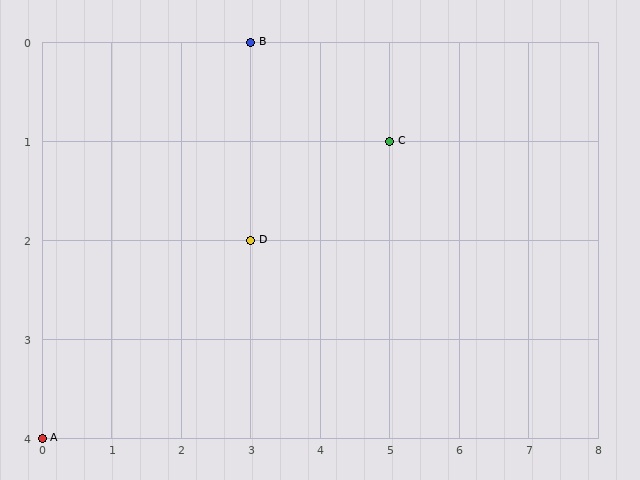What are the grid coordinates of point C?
Point C is at grid coordinates (5, 1).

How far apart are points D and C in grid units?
Points D and C are 2 columns and 1 row apart (about 2.2 grid units diagonally).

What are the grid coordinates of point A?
Point A is at grid coordinates (0, 4).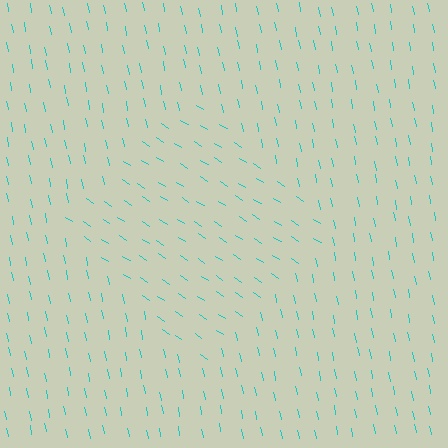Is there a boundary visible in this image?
Yes, there is a texture boundary formed by a change in line orientation.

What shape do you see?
I see a diamond.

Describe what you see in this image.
The image is filled with small cyan line segments. A diamond region in the image has lines oriented differently from the surrounding lines, creating a visible texture boundary.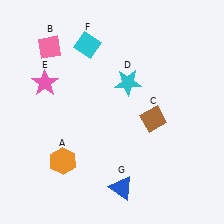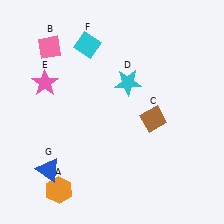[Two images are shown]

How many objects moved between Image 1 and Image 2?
2 objects moved between the two images.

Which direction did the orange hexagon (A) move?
The orange hexagon (A) moved down.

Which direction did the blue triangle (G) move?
The blue triangle (G) moved left.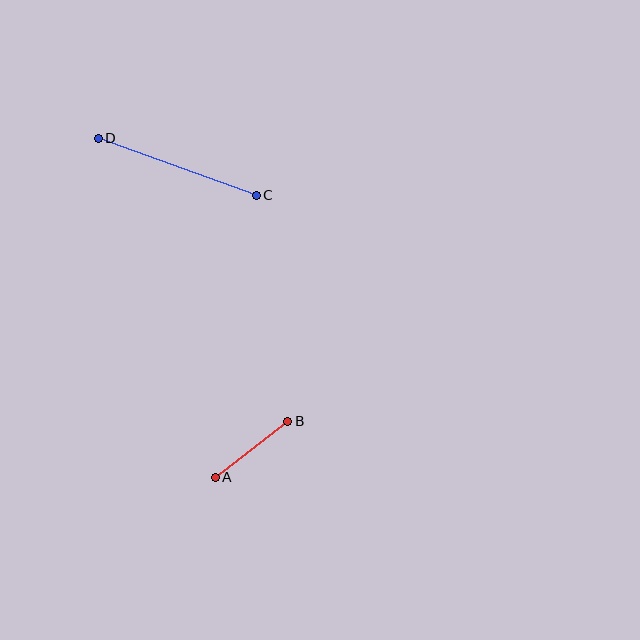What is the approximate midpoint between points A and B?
The midpoint is at approximately (251, 449) pixels.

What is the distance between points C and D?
The distance is approximately 168 pixels.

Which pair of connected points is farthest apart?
Points C and D are farthest apart.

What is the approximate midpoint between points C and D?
The midpoint is at approximately (177, 167) pixels.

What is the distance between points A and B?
The distance is approximately 92 pixels.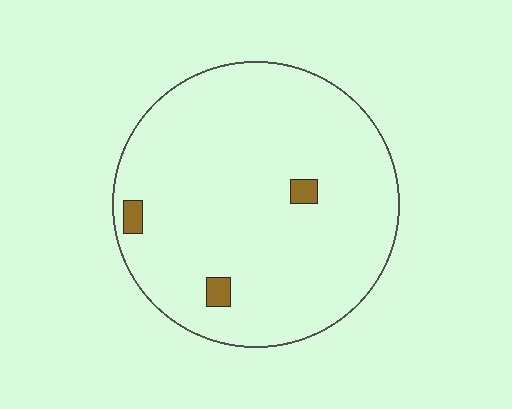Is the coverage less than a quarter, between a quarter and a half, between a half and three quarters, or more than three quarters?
Less than a quarter.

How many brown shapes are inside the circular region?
3.